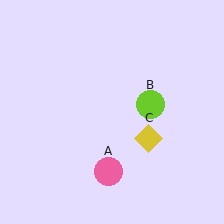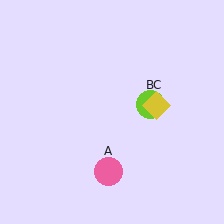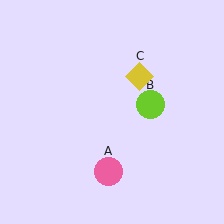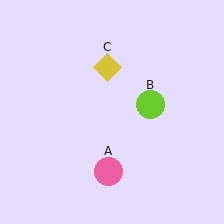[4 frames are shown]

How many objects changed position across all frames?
1 object changed position: yellow diamond (object C).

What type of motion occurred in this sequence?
The yellow diamond (object C) rotated counterclockwise around the center of the scene.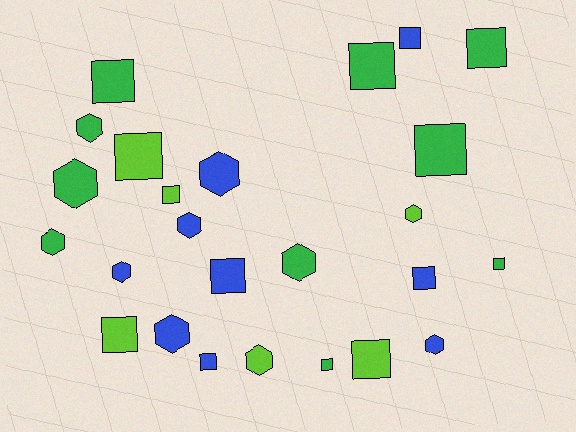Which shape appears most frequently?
Square, with 14 objects.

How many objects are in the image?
There are 25 objects.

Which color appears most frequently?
Green, with 10 objects.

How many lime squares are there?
There are 4 lime squares.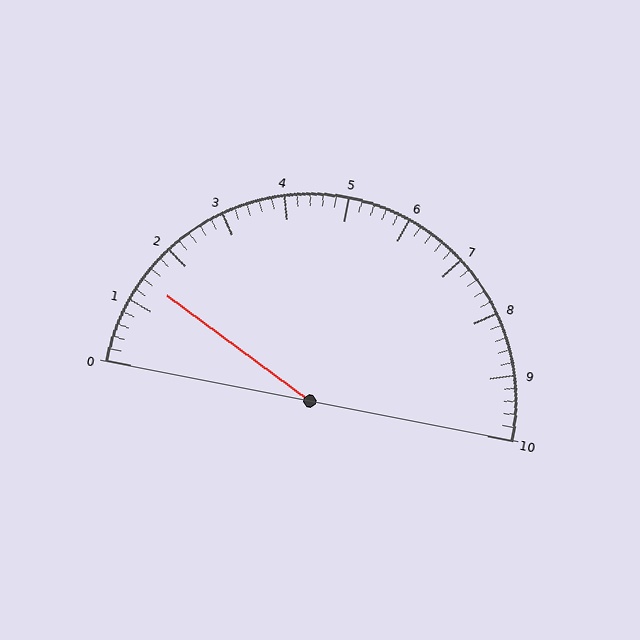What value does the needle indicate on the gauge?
The needle indicates approximately 1.4.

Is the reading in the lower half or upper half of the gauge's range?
The reading is in the lower half of the range (0 to 10).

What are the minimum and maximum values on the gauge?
The gauge ranges from 0 to 10.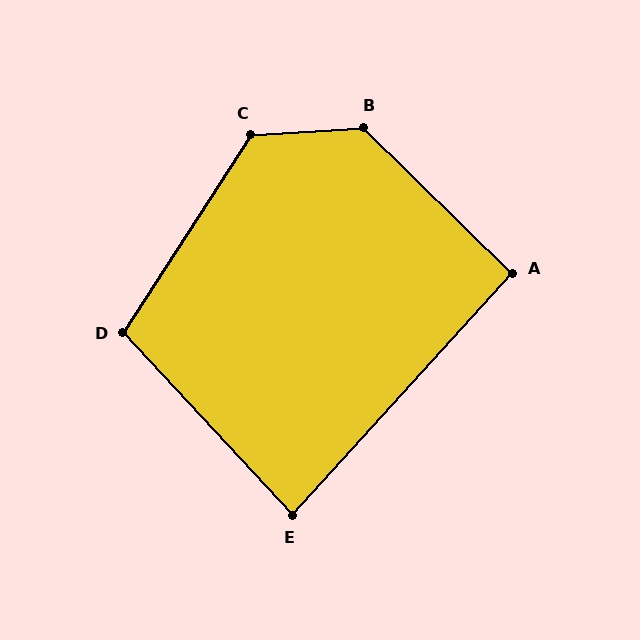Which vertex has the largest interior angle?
B, at approximately 131 degrees.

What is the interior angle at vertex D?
Approximately 104 degrees (obtuse).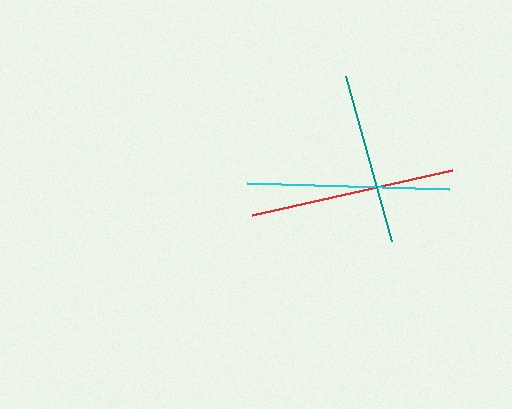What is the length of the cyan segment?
The cyan segment is approximately 201 pixels long.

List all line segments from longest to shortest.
From longest to shortest: red, cyan, teal.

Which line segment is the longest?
The red line is the longest at approximately 205 pixels.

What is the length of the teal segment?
The teal segment is approximately 172 pixels long.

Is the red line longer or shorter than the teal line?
The red line is longer than the teal line.